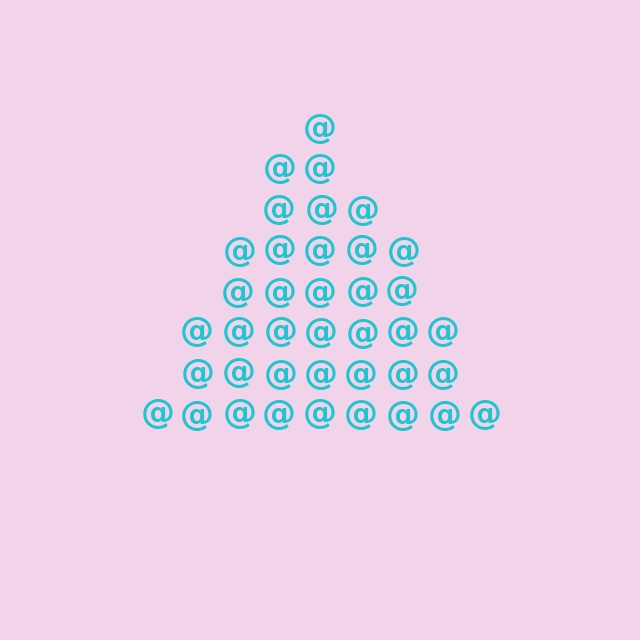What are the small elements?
The small elements are at signs.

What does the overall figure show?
The overall figure shows a triangle.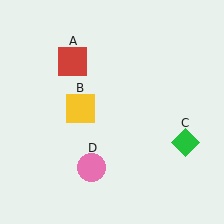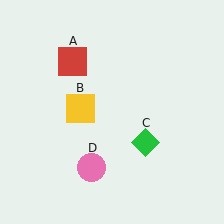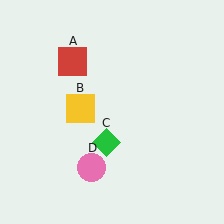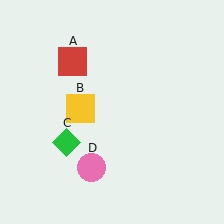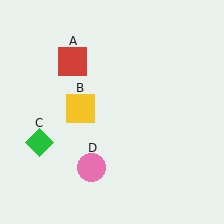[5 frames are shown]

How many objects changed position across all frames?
1 object changed position: green diamond (object C).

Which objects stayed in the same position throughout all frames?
Red square (object A) and yellow square (object B) and pink circle (object D) remained stationary.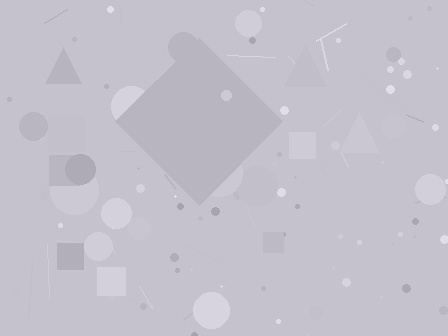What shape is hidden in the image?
A diamond is hidden in the image.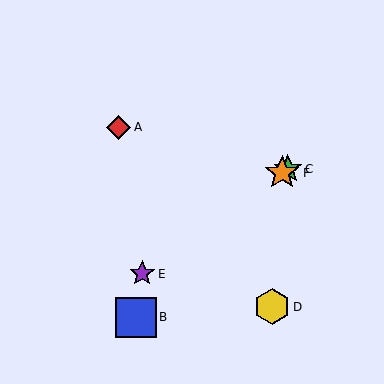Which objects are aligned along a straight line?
Objects C, E, F are aligned along a straight line.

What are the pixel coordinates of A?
Object A is at (119, 127).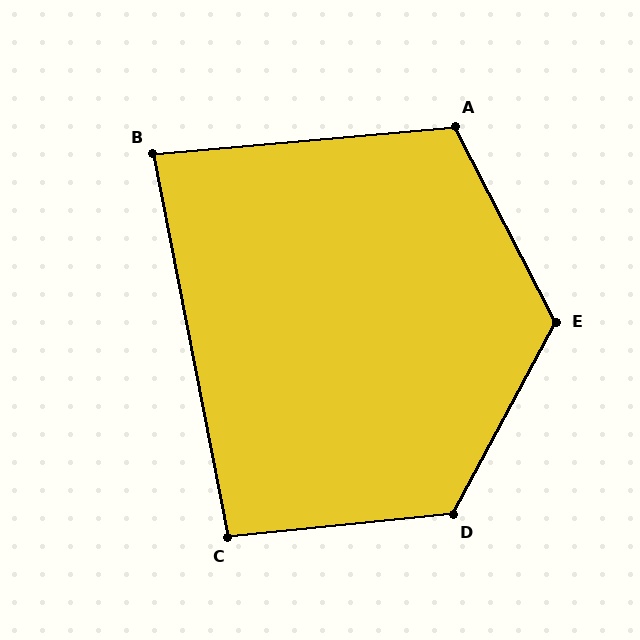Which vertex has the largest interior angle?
E, at approximately 125 degrees.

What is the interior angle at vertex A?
Approximately 112 degrees (obtuse).